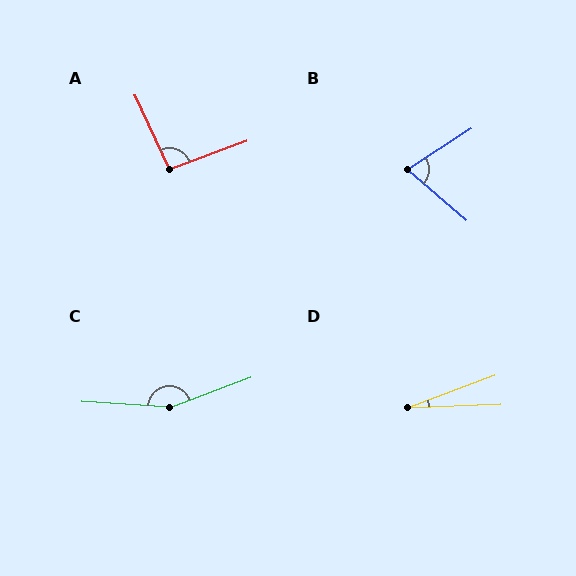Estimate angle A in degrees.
Approximately 95 degrees.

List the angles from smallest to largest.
D (18°), B (74°), A (95°), C (156°).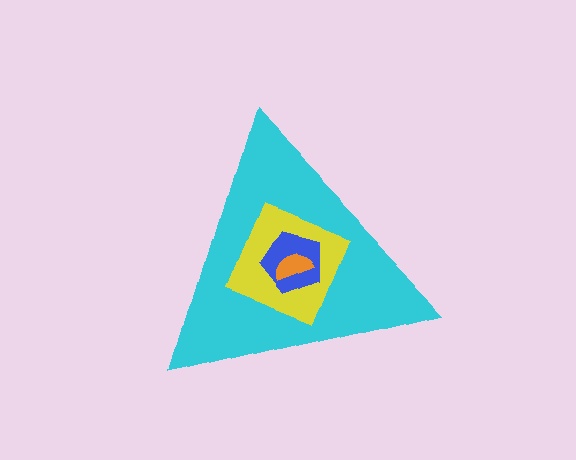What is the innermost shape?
The orange semicircle.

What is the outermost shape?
The cyan triangle.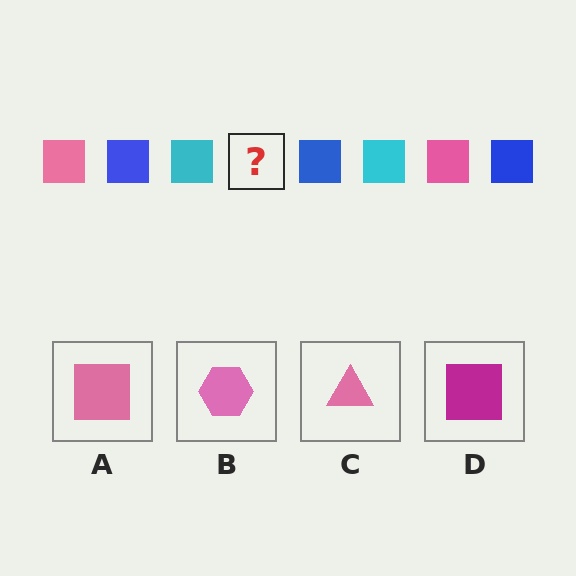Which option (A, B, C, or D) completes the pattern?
A.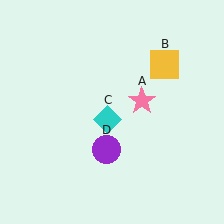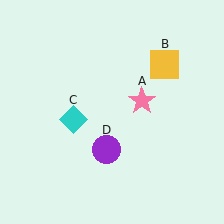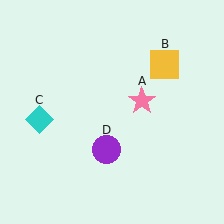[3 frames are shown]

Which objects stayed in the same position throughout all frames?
Pink star (object A) and yellow square (object B) and purple circle (object D) remained stationary.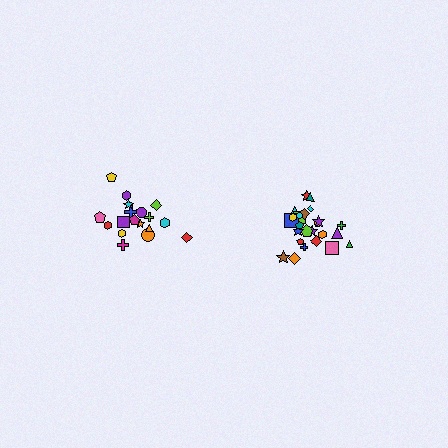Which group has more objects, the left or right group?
The right group.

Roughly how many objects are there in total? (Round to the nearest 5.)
Roughly 45 objects in total.